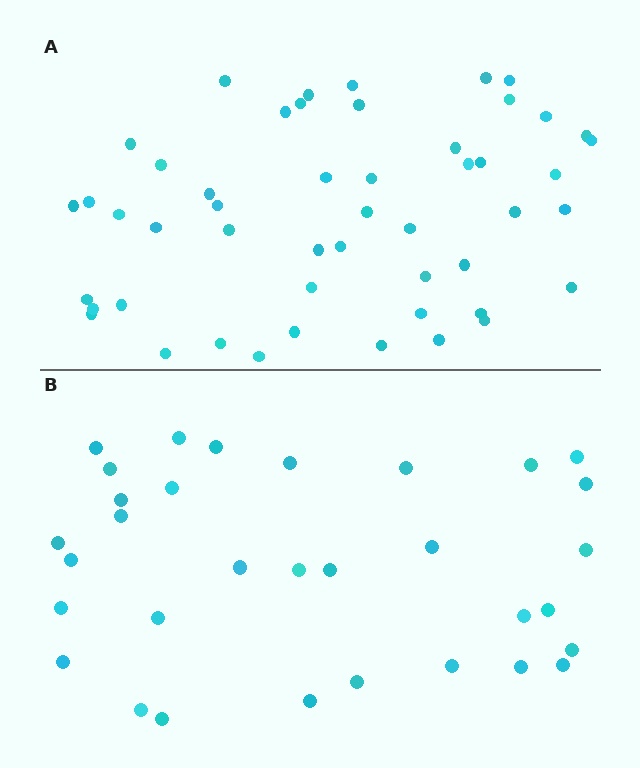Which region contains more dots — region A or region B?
Region A (the top region) has more dots.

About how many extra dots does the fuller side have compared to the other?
Region A has approximately 20 more dots than region B.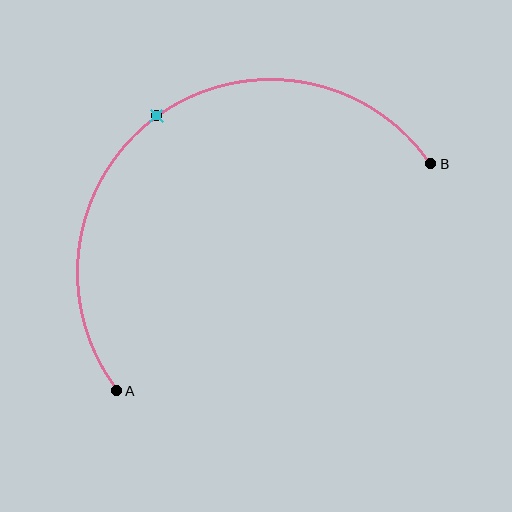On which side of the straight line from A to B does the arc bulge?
The arc bulges above and to the left of the straight line connecting A and B.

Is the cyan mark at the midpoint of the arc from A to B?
Yes. The cyan mark lies on the arc at equal arc-length from both A and B — it is the arc midpoint.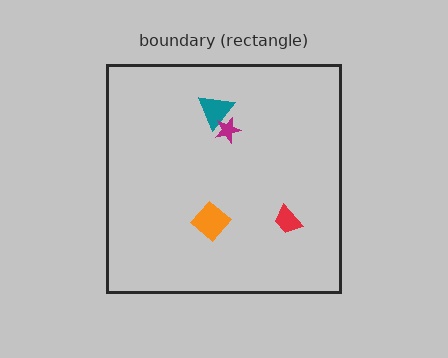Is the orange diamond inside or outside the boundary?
Inside.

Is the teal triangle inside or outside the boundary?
Inside.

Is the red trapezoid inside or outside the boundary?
Inside.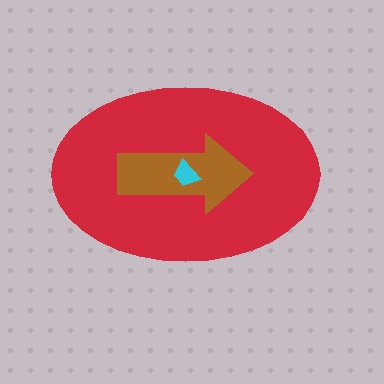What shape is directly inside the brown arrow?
The cyan trapezoid.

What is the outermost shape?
The red ellipse.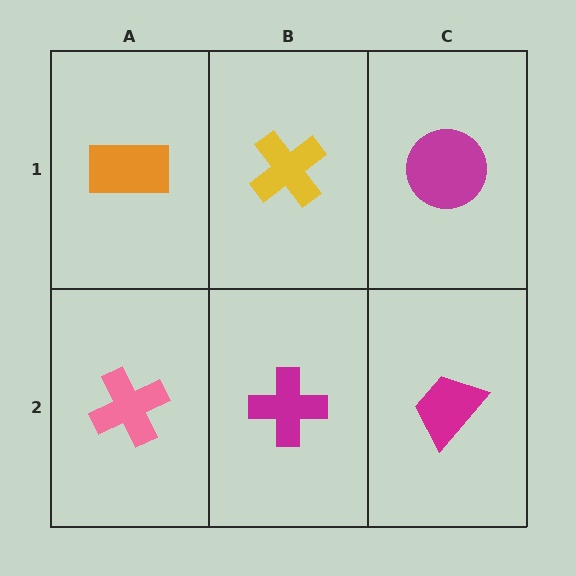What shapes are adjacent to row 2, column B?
A yellow cross (row 1, column B), a pink cross (row 2, column A), a magenta trapezoid (row 2, column C).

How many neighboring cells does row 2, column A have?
2.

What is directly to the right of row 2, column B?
A magenta trapezoid.